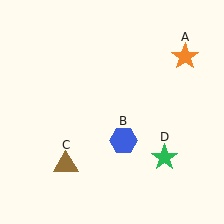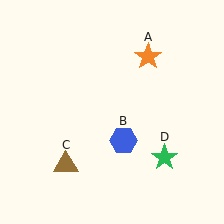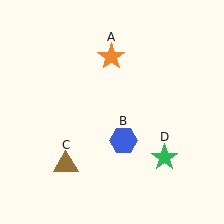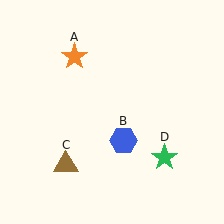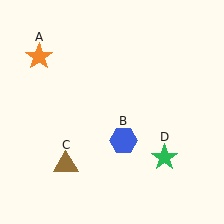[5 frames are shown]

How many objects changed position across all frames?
1 object changed position: orange star (object A).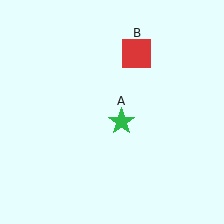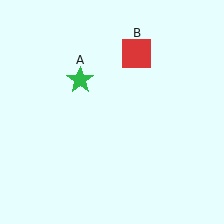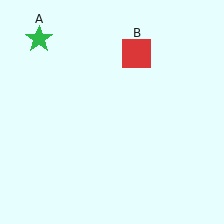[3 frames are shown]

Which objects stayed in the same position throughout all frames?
Red square (object B) remained stationary.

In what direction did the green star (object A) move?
The green star (object A) moved up and to the left.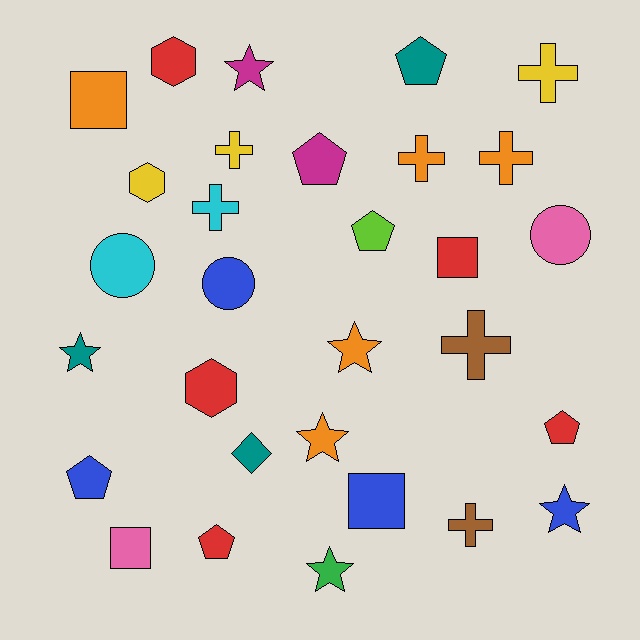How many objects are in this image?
There are 30 objects.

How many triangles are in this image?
There are no triangles.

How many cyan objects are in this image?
There are 2 cyan objects.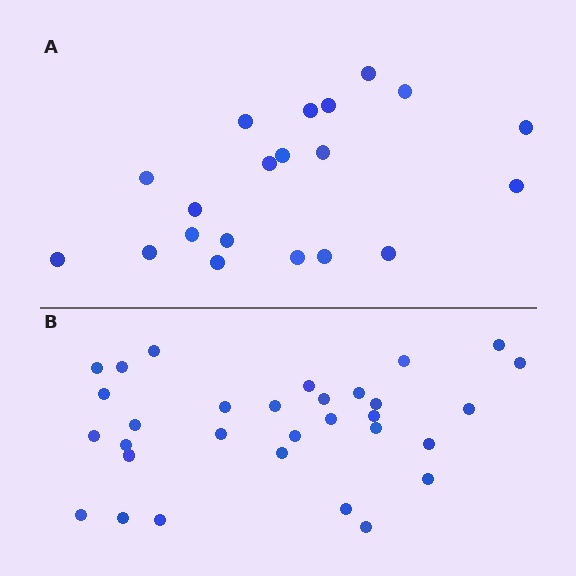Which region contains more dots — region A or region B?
Region B (the bottom region) has more dots.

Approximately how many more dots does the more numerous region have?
Region B has roughly 12 or so more dots than region A.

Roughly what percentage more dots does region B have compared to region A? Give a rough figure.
About 55% more.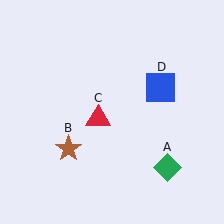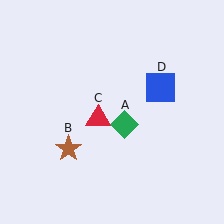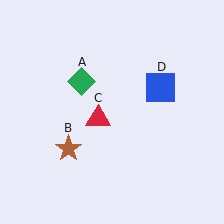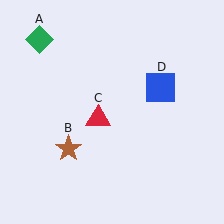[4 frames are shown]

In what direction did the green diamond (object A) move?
The green diamond (object A) moved up and to the left.